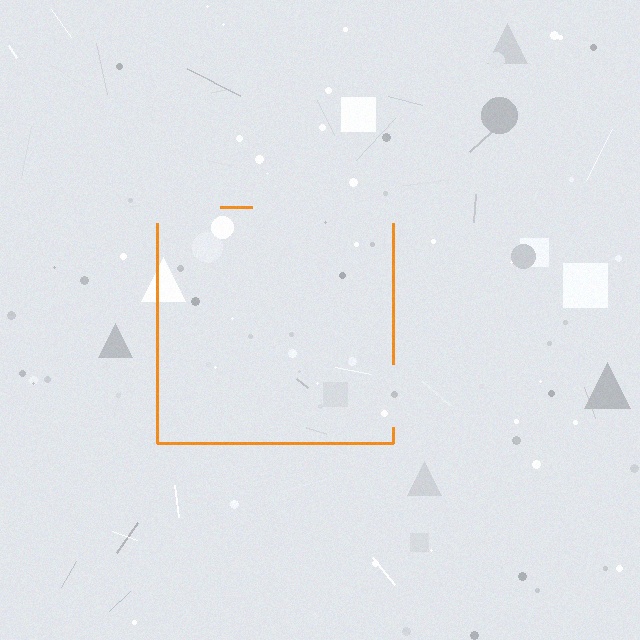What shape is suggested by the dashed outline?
The dashed outline suggests a square.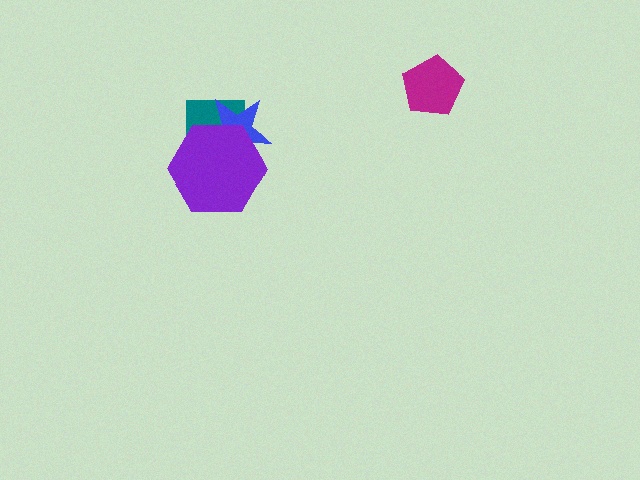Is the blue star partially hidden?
Yes, it is partially covered by another shape.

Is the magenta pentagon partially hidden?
No, no other shape covers it.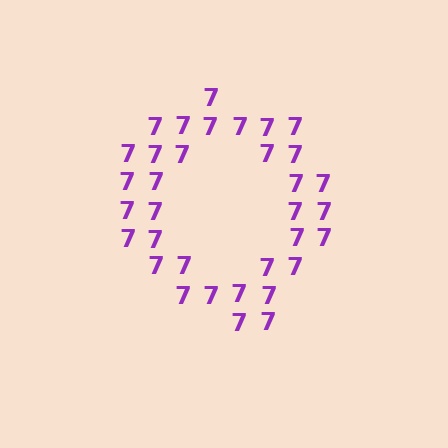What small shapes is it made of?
It is made of small digit 7's.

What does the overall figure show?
The overall figure shows the letter Q.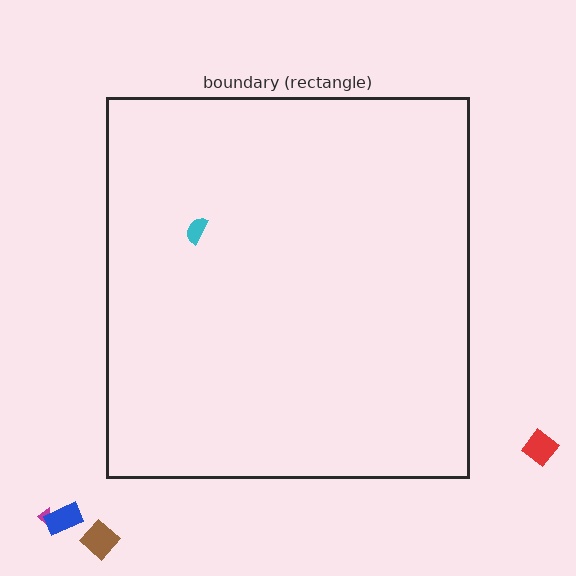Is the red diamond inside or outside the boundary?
Outside.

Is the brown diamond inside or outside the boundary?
Outside.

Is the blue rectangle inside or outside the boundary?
Outside.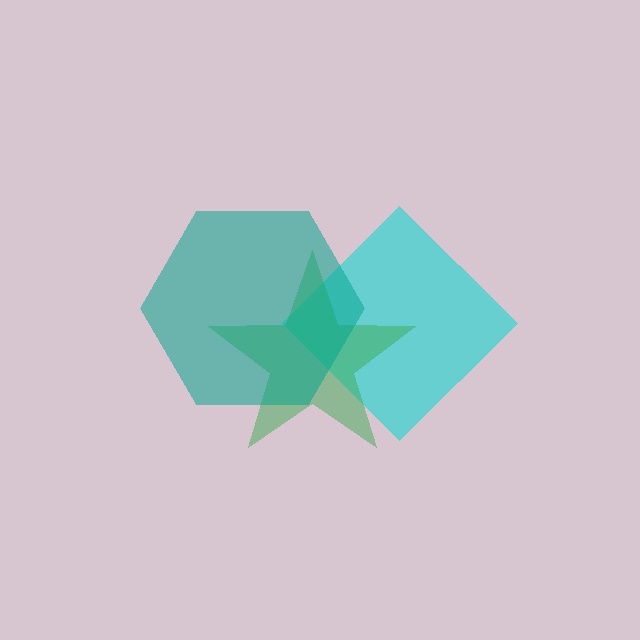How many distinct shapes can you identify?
There are 3 distinct shapes: a cyan diamond, a green star, a teal hexagon.